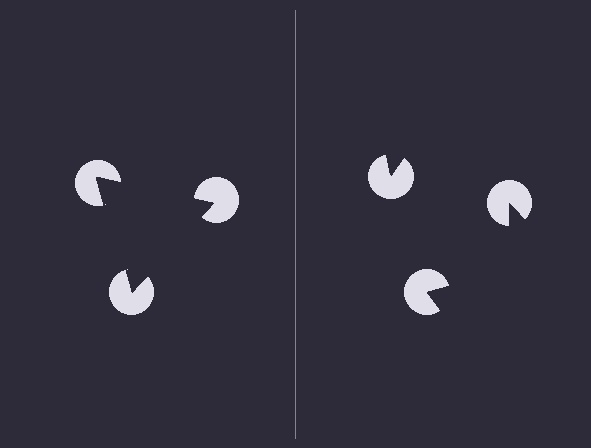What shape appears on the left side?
An illusory triangle.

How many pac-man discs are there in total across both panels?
6 — 3 on each side.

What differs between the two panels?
The pac-man discs are positioned identically on both sides; only the wedge orientations differ. On the left they align to a triangle; on the right they are misaligned.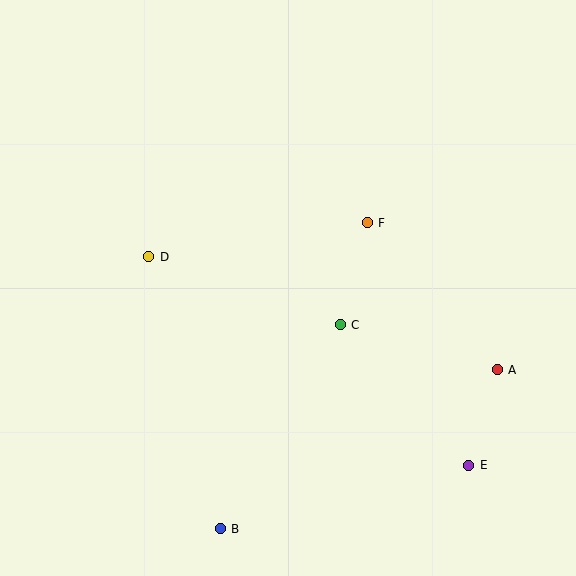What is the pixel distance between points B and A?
The distance between B and A is 320 pixels.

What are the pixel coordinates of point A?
Point A is at (497, 370).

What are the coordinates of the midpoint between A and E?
The midpoint between A and E is at (483, 417).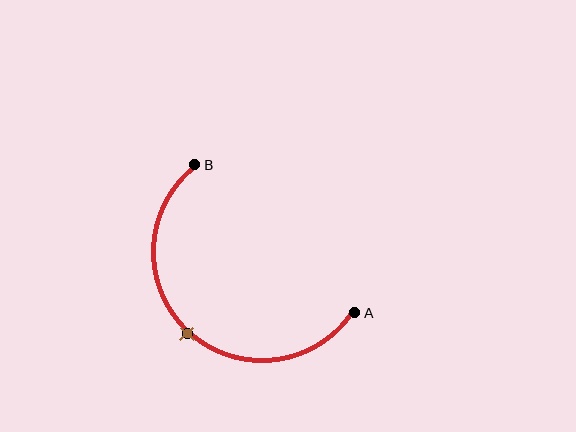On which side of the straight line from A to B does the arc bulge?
The arc bulges below and to the left of the straight line connecting A and B.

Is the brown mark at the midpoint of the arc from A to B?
Yes. The brown mark lies on the arc at equal arc-length from both A and B — it is the arc midpoint.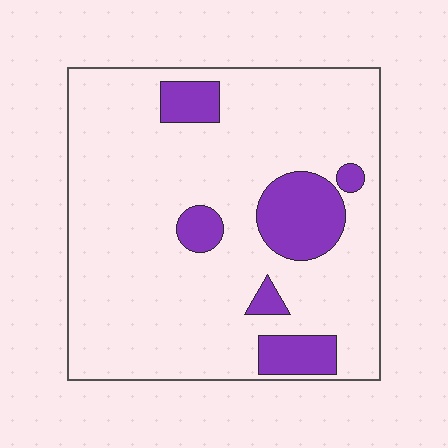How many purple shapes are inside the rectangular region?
6.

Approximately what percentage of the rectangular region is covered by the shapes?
Approximately 15%.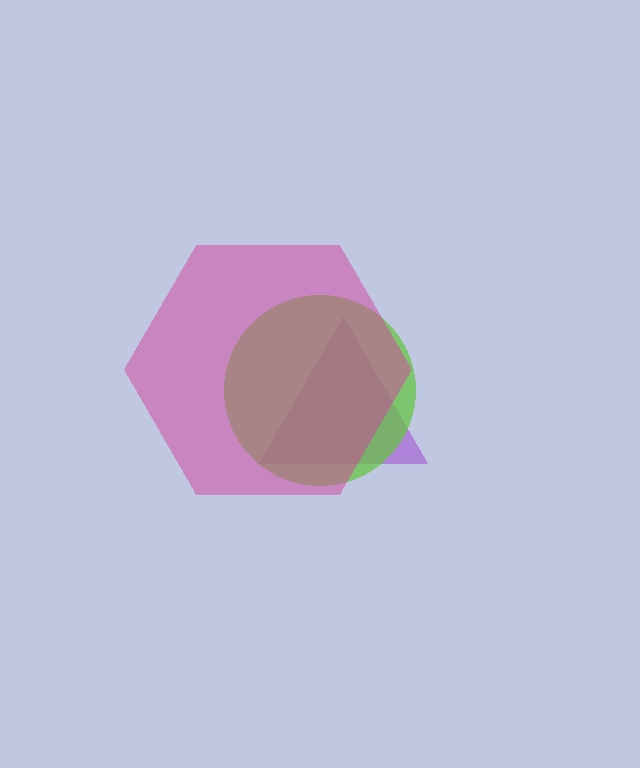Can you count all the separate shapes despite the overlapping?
Yes, there are 3 separate shapes.